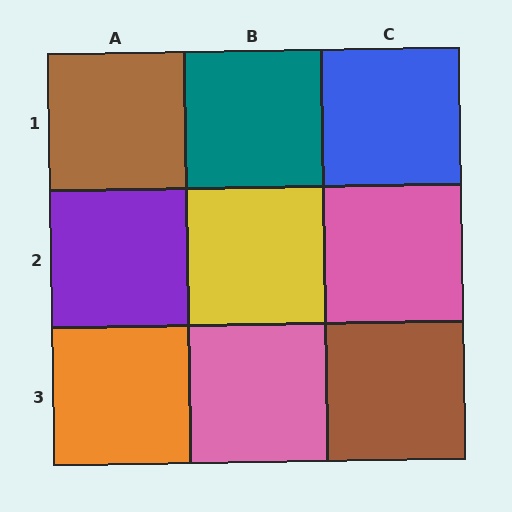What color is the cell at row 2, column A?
Purple.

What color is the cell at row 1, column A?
Brown.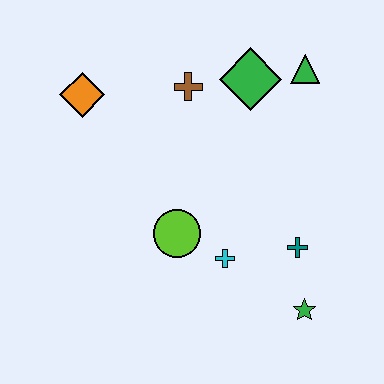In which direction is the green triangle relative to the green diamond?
The green triangle is to the right of the green diamond.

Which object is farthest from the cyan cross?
The orange diamond is farthest from the cyan cross.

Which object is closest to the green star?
The teal cross is closest to the green star.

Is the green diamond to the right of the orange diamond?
Yes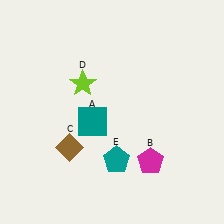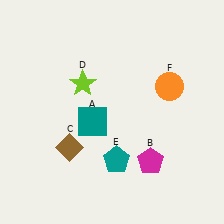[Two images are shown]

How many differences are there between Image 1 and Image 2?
There is 1 difference between the two images.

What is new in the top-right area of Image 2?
An orange circle (F) was added in the top-right area of Image 2.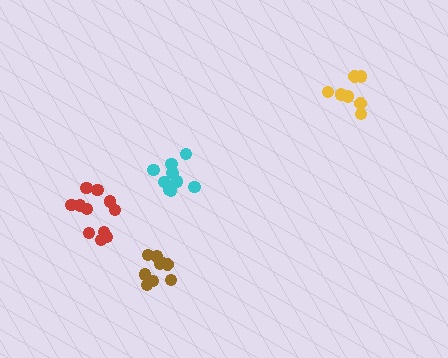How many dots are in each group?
Group 1: 8 dots, Group 2: 9 dots, Group 3: 11 dots, Group 4: 9 dots (37 total).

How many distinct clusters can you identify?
There are 4 distinct clusters.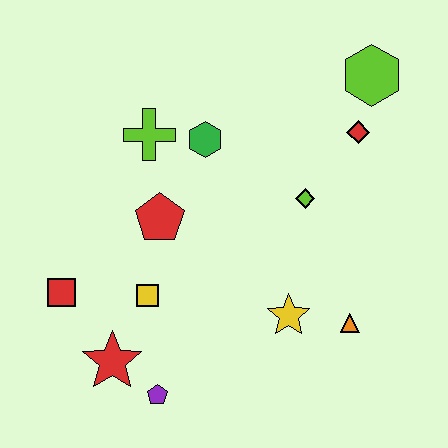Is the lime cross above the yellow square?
Yes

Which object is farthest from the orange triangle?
The red square is farthest from the orange triangle.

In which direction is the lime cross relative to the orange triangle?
The lime cross is to the left of the orange triangle.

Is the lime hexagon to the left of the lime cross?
No